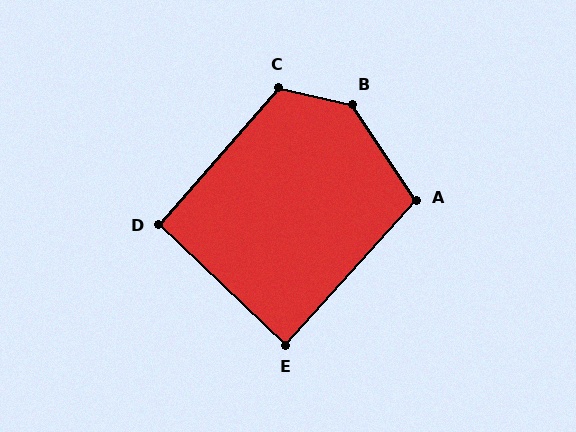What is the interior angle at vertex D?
Approximately 93 degrees (approximately right).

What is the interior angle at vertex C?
Approximately 118 degrees (obtuse).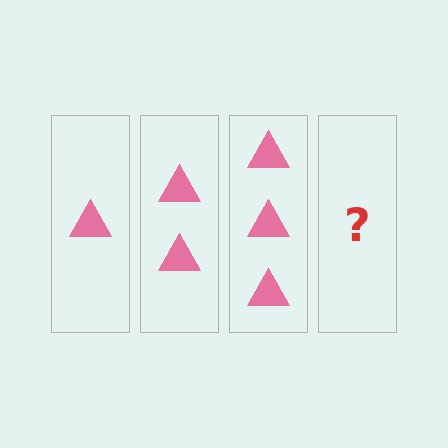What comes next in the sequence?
The next element should be 4 triangles.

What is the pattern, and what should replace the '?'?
The pattern is that each step adds one more triangle. The '?' should be 4 triangles.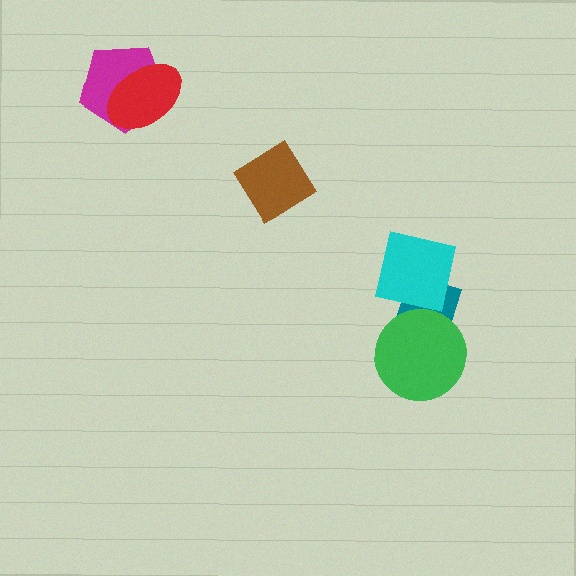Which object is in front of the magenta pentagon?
The red ellipse is in front of the magenta pentagon.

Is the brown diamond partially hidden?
No, no other shape covers it.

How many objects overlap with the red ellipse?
1 object overlaps with the red ellipse.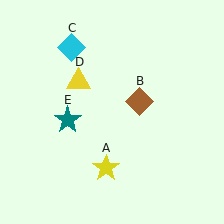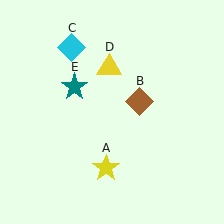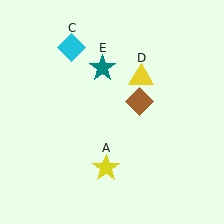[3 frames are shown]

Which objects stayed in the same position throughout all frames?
Yellow star (object A) and brown diamond (object B) and cyan diamond (object C) remained stationary.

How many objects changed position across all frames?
2 objects changed position: yellow triangle (object D), teal star (object E).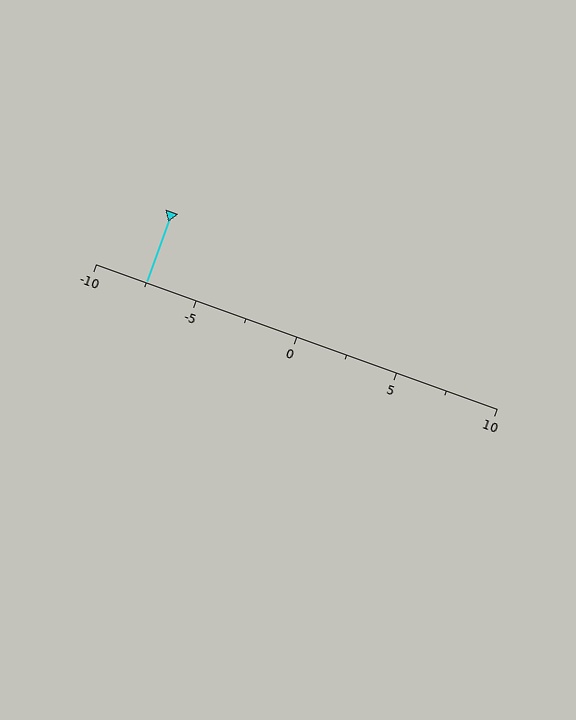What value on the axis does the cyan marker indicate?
The marker indicates approximately -7.5.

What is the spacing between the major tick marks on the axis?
The major ticks are spaced 5 apart.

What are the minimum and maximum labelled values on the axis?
The axis runs from -10 to 10.